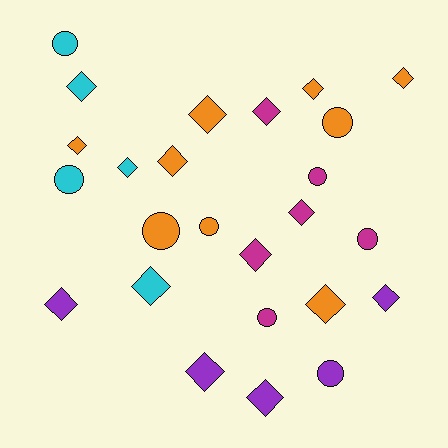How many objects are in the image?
There are 25 objects.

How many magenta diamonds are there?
There are 3 magenta diamonds.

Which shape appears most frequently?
Diamond, with 16 objects.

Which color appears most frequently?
Orange, with 9 objects.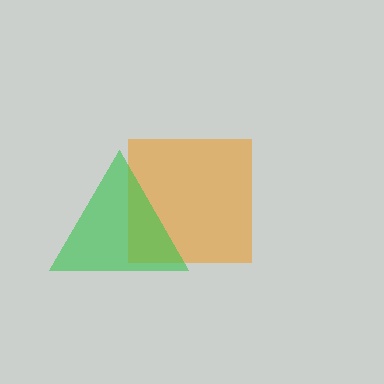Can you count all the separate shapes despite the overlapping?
Yes, there are 2 separate shapes.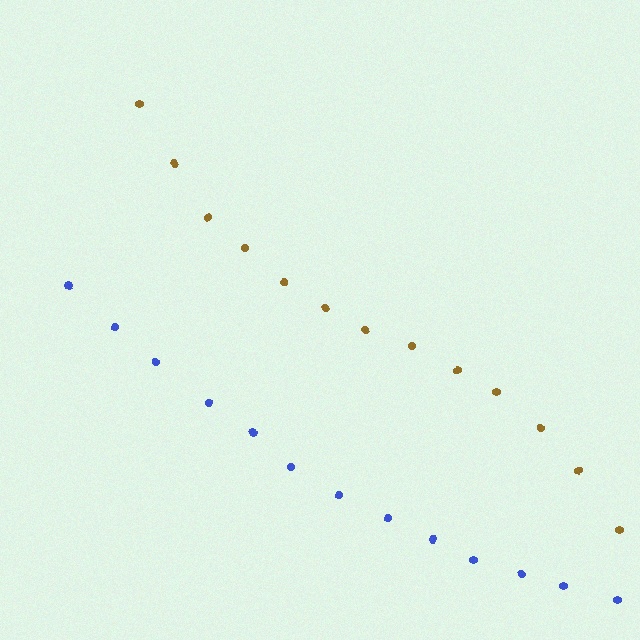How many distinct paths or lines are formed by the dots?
There are 2 distinct paths.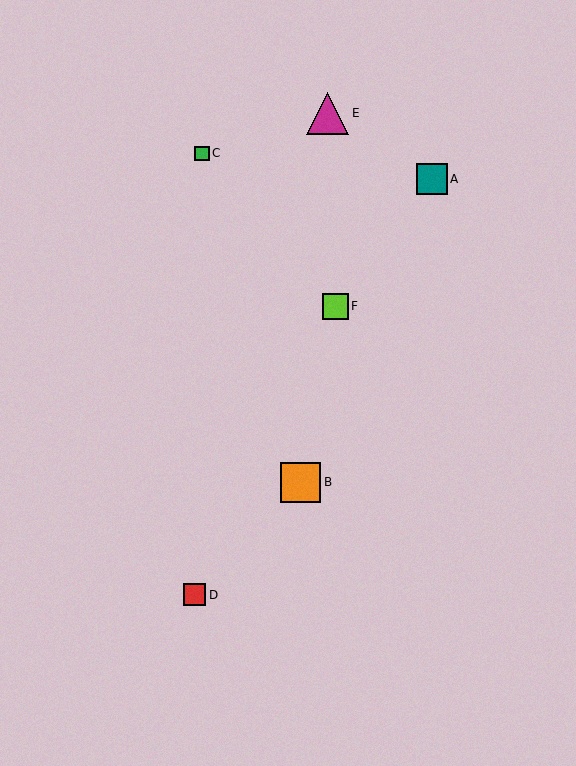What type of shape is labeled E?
Shape E is a magenta triangle.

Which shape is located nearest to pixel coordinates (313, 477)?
The orange square (labeled B) at (301, 482) is nearest to that location.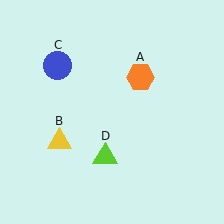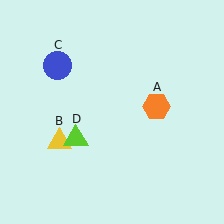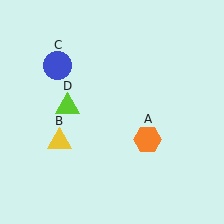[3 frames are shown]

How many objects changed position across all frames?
2 objects changed position: orange hexagon (object A), lime triangle (object D).